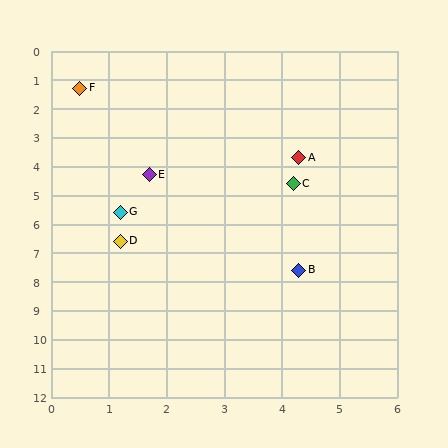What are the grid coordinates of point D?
Point D is at approximately (1.2, 6.6).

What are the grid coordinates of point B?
Point B is at approximately (4.3, 7.6).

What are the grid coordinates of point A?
Point A is at approximately (4.3, 3.7).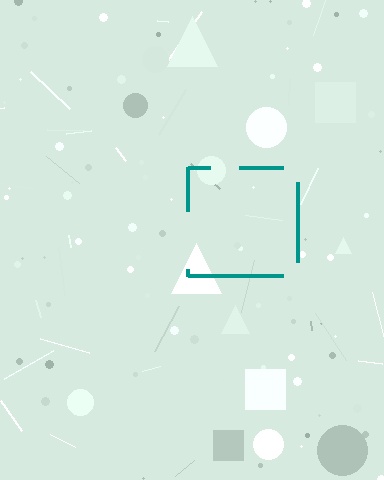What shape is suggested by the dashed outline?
The dashed outline suggests a square.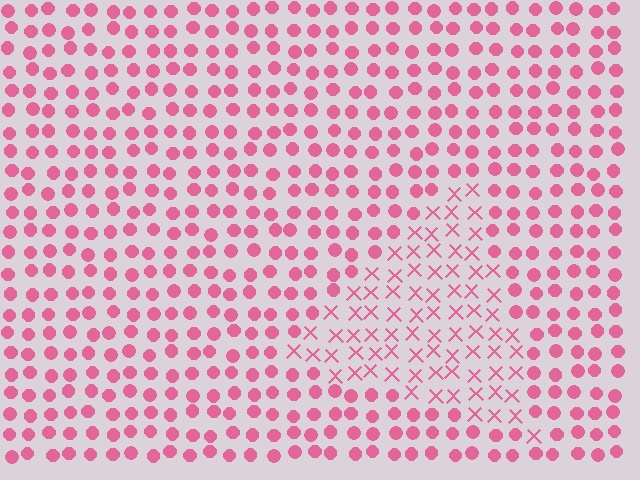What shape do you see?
I see a triangle.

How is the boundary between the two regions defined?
The boundary is defined by a change in element shape: X marks inside vs. circles outside. All elements share the same color and spacing.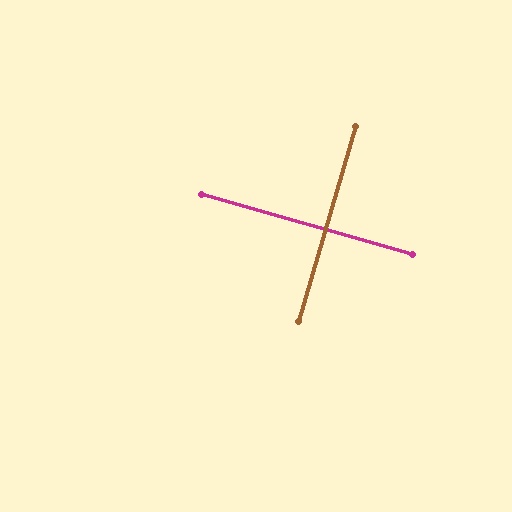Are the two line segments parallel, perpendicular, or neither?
Perpendicular — they meet at approximately 89°.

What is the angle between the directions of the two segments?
Approximately 89 degrees.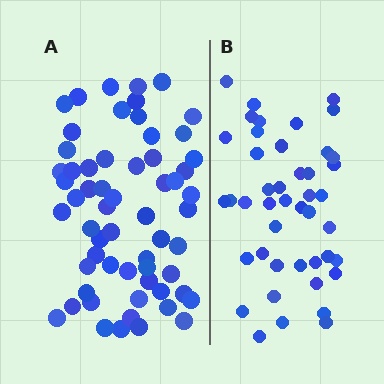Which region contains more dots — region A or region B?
Region A (the left region) has more dots.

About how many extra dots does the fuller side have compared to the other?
Region A has approximately 15 more dots than region B.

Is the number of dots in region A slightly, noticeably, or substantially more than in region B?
Region A has noticeably more, but not dramatically so. The ratio is roughly 1.4 to 1.